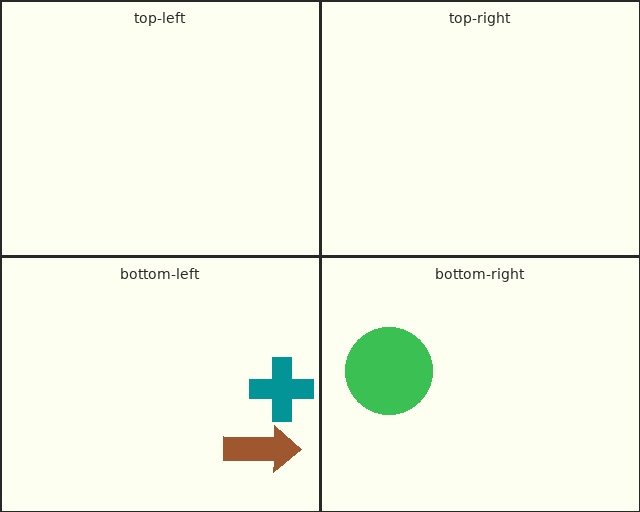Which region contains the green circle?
The bottom-right region.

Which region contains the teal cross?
The bottom-left region.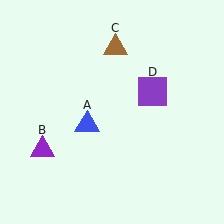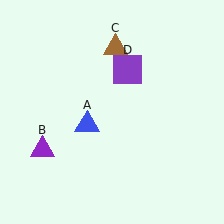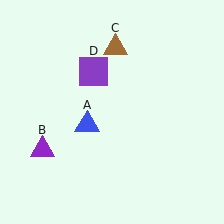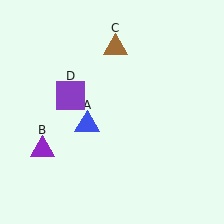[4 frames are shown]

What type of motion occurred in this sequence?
The purple square (object D) rotated counterclockwise around the center of the scene.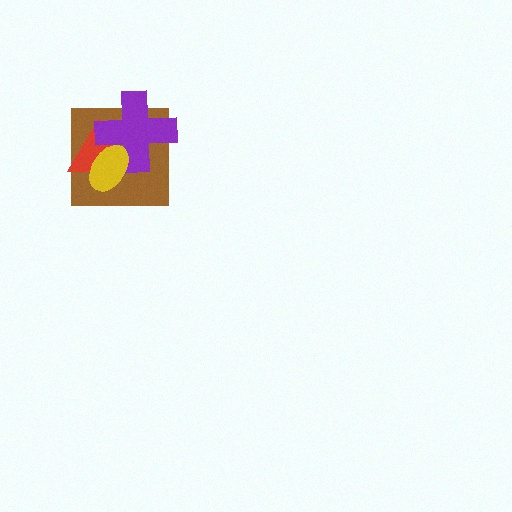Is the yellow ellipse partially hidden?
No, no other shape covers it.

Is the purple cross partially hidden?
Yes, it is partially covered by another shape.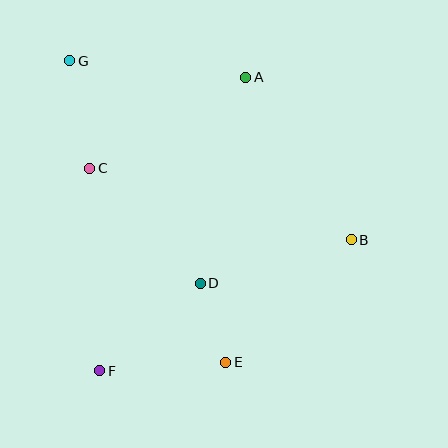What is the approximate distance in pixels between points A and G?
The distance between A and G is approximately 177 pixels.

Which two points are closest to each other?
Points D and E are closest to each other.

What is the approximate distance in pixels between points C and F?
The distance between C and F is approximately 203 pixels.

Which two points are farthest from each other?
Points E and G are farthest from each other.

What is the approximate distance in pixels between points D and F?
The distance between D and F is approximately 133 pixels.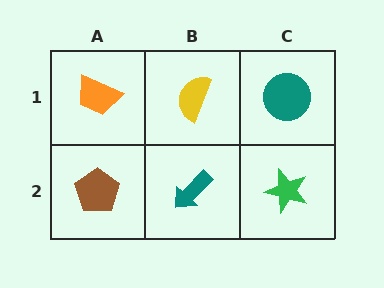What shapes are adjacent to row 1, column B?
A teal arrow (row 2, column B), an orange trapezoid (row 1, column A), a teal circle (row 1, column C).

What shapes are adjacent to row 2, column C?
A teal circle (row 1, column C), a teal arrow (row 2, column B).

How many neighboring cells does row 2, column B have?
3.